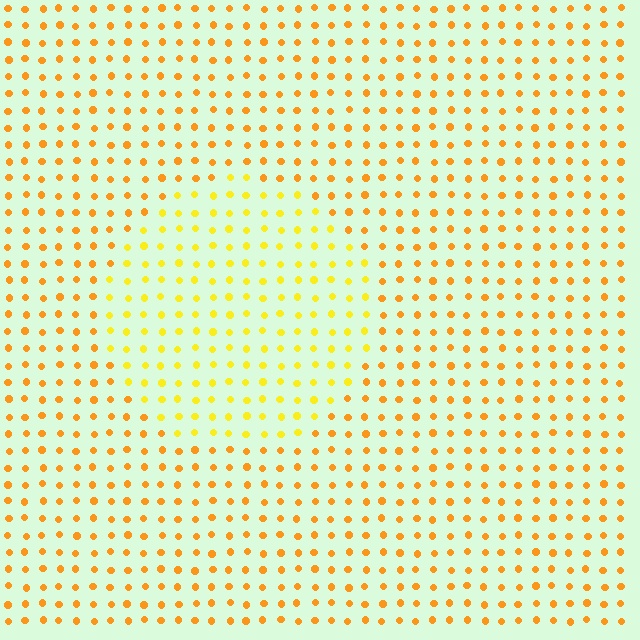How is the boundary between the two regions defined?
The boundary is defined purely by a slight shift in hue (about 24 degrees). Spacing, size, and orientation are identical on both sides.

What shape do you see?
I see a circle.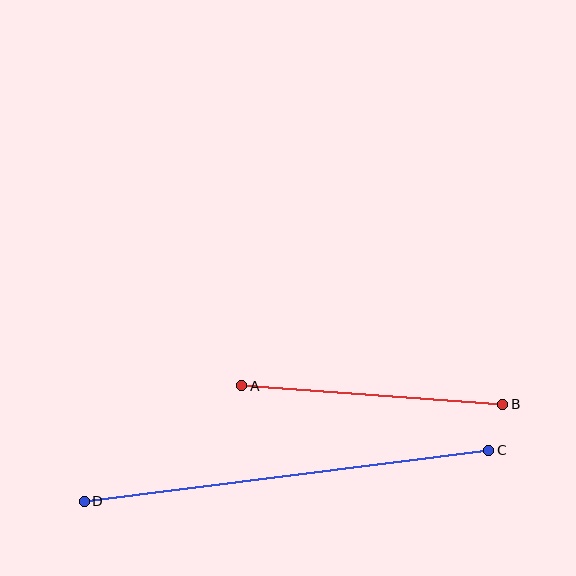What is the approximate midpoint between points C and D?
The midpoint is at approximately (286, 476) pixels.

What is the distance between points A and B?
The distance is approximately 262 pixels.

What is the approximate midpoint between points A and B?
The midpoint is at approximately (372, 395) pixels.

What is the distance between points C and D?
The distance is approximately 408 pixels.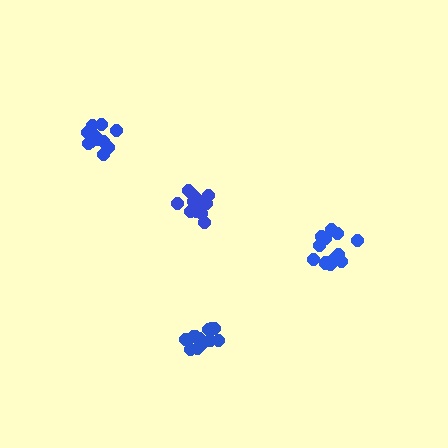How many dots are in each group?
Group 1: 13 dots, Group 2: 13 dots, Group 3: 13 dots, Group 4: 13 dots (52 total).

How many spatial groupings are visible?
There are 4 spatial groupings.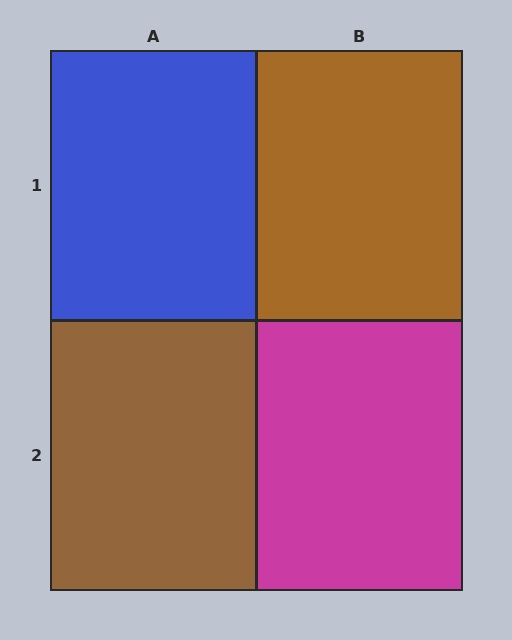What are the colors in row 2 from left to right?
Brown, magenta.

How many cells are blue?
1 cell is blue.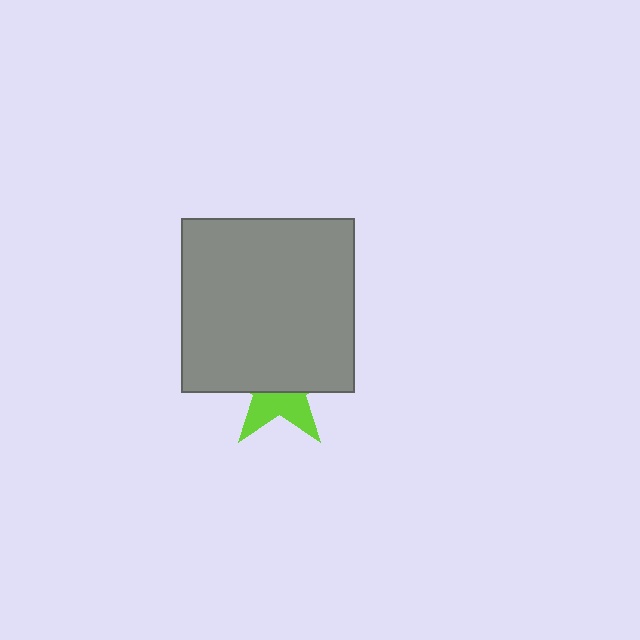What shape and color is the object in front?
The object in front is a gray square.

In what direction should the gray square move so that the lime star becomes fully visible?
The gray square should move up. That is the shortest direction to clear the overlap and leave the lime star fully visible.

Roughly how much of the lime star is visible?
A small part of it is visible (roughly 38%).